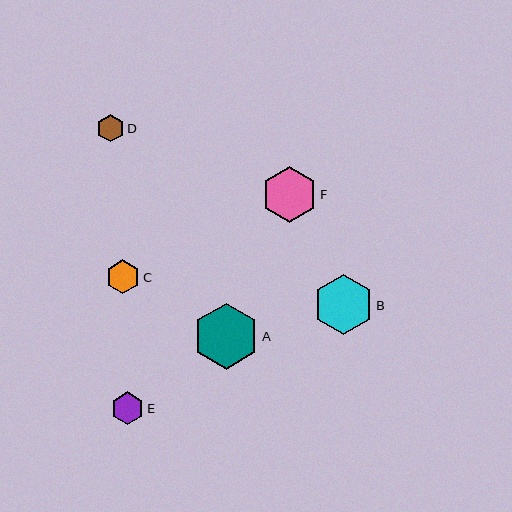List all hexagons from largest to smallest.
From largest to smallest: A, B, F, C, E, D.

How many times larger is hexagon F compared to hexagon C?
Hexagon F is approximately 1.6 times the size of hexagon C.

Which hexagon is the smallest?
Hexagon D is the smallest with a size of approximately 27 pixels.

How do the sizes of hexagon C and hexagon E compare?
Hexagon C and hexagon E are approximately the same size.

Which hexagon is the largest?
Hexagon A is the largest with a size of approximately 66 pixels.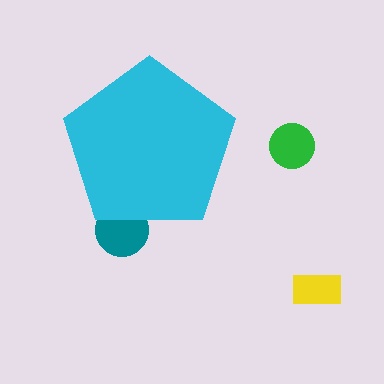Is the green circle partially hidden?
No, the green circle is fully visible.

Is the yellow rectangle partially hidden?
No, the yellow rectangle is fully visible.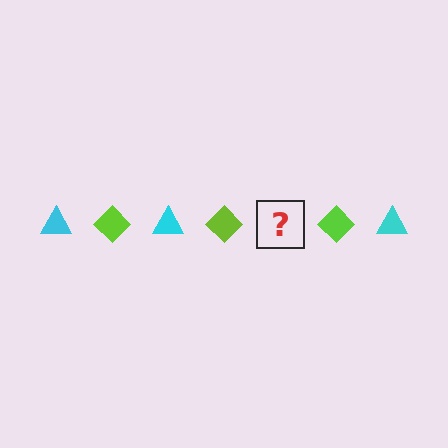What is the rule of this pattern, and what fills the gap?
The rule is that the pattern alternates between cyan triangle and lime diamond. The gap should be filled with a cyan triangle.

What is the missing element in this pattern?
The missing element is a cyan triangle.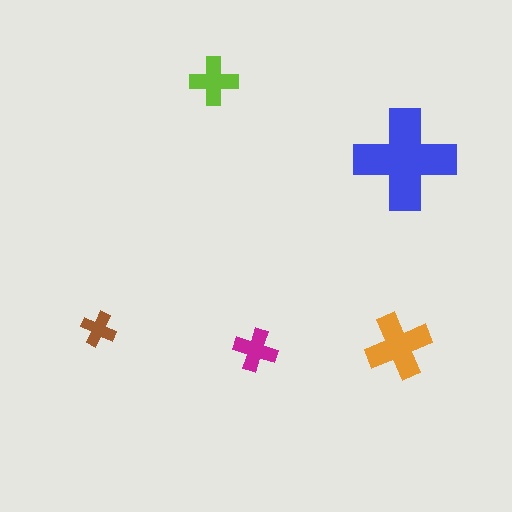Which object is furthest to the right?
The blue cross is rightmost.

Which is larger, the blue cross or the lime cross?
The blue one.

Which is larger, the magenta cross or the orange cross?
The orange one.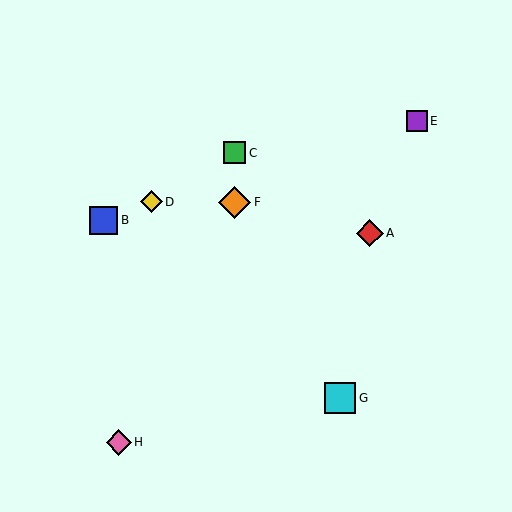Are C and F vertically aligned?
Yes, both are at x≈235.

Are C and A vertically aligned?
No, C is at x≈235 and A is at x≈370.